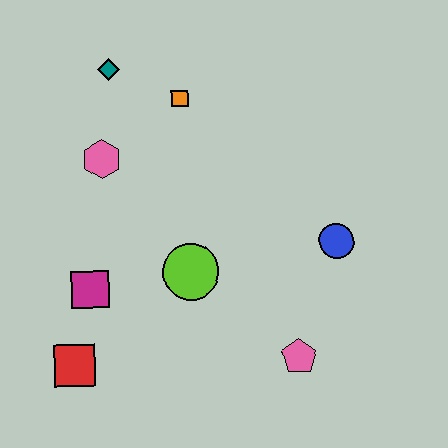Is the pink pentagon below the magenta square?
Yes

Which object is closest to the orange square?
The teal diamond is closest to the orange square.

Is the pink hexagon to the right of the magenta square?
Yes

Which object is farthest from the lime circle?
The teal diamond is farthest from the lime circle.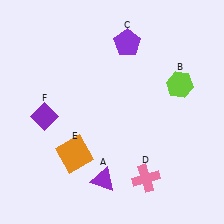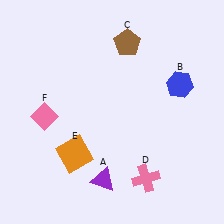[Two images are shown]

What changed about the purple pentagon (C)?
In Image 1, C is purple. In Image 2, it changed to brown.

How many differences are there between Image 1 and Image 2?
There are 3 differences between the two images.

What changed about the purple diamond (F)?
In Image 1, F is purple. In Image 2, it changed to pink.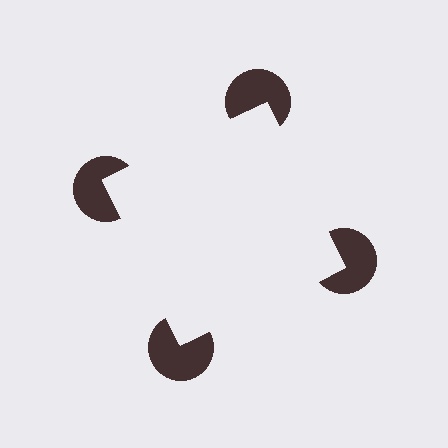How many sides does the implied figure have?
4 sides.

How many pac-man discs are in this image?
There are 4 — one at each vertex of the illusory square.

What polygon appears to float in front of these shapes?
An illusory square — its edges are inferred from the aligned wedge cuts in the pac-man discs, not physically drawn.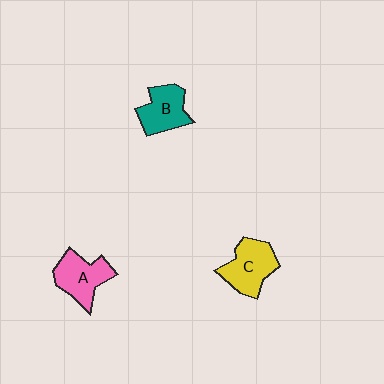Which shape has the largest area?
Shape C (yellow).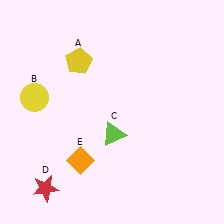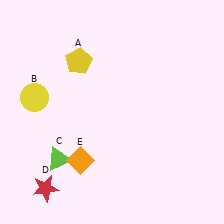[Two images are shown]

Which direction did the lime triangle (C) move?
The lime triangle (C) moved left.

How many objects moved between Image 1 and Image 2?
1 object moved between the two images.